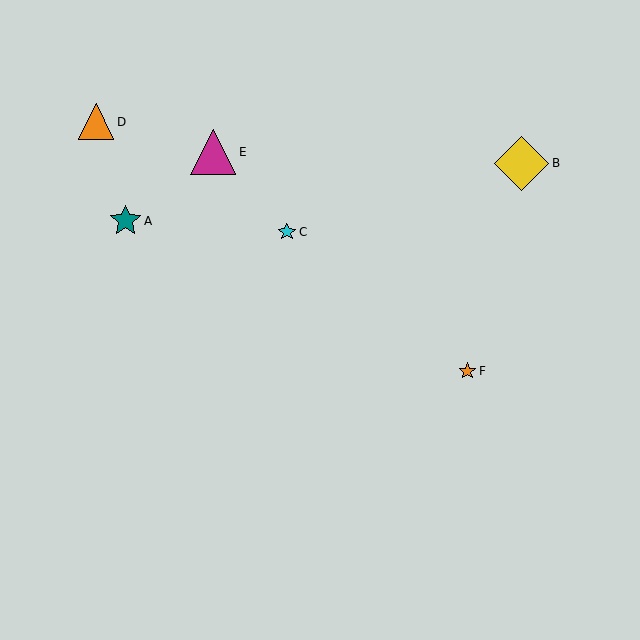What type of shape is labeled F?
Shape F is an orange star.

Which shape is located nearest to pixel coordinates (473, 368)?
The orange star (labeled F) at (467, 371) is nearest to that location.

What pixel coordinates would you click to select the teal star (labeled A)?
Click at (126, 221) to select the teal star A.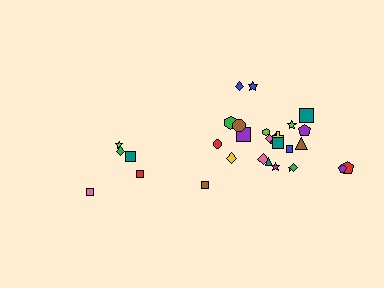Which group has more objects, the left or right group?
The right group.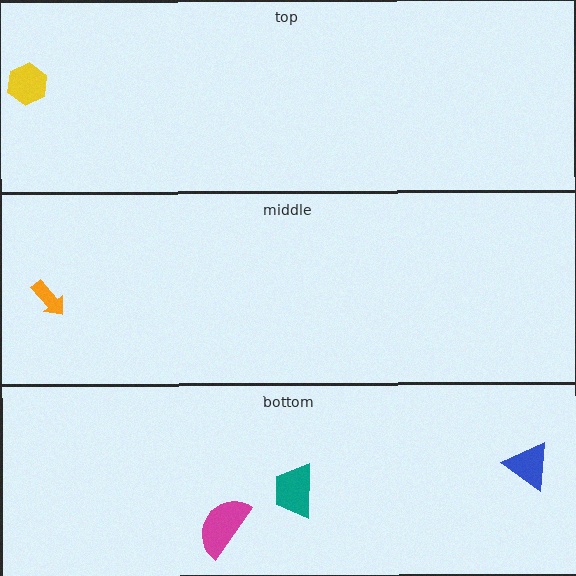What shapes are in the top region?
The yellow hexagon.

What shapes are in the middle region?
The orange arrow.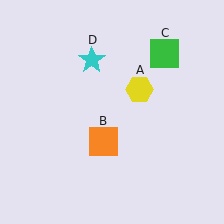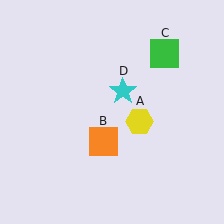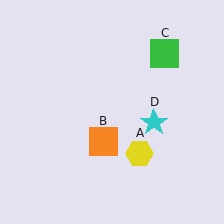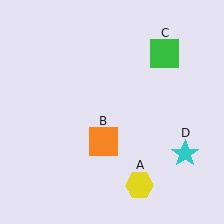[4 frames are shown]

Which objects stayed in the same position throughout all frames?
Orange square (object B) and green square (object C) remained stationary.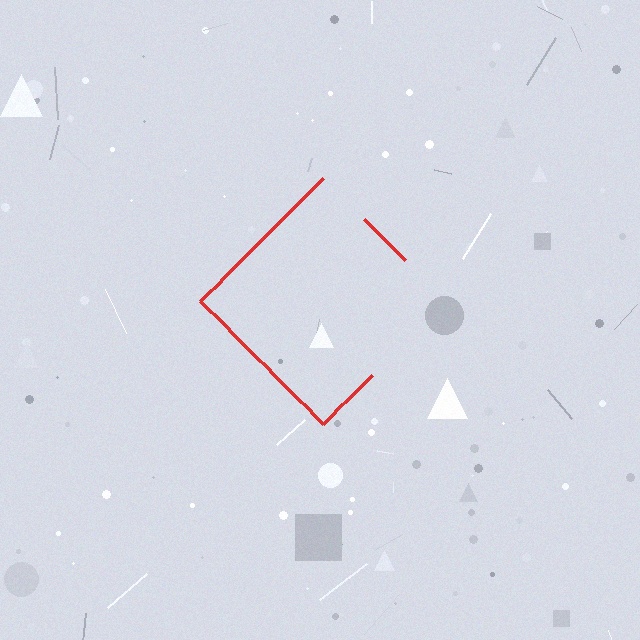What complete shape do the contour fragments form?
The contour fragments form a diamond.